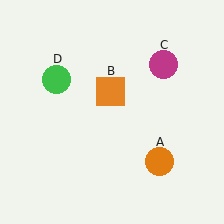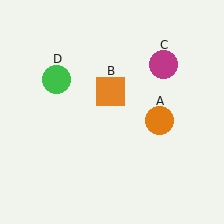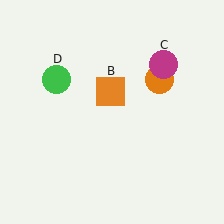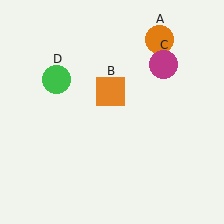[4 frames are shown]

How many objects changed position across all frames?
1 object changed position: orange circle (object A).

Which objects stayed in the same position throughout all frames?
Orange square (object B) and magenta circle (object C) and green circle (object D) remained stationary.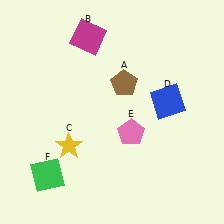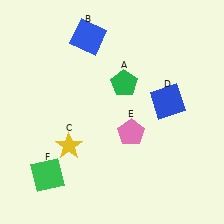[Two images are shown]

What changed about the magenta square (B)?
In Image 1, B is magenta. In Image 2, it changed to blue.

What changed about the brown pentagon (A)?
In Image 1, A is brown. In Image 2, it changed to green.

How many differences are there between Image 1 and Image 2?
There are 2 differences between the two images.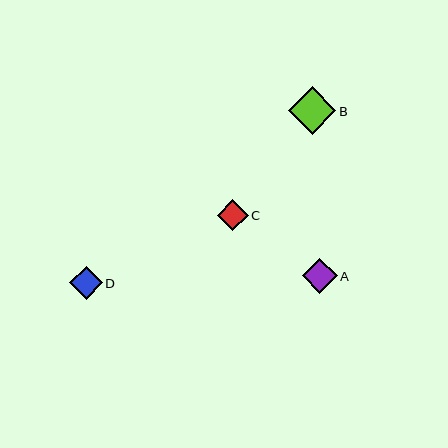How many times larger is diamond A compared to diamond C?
Diamond A is approximately 1.1 times the size of diamond C.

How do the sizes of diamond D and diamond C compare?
Diamond D and diamond C are approximately the same size.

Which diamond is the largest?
Diamond B is the largest with a size of approximately 48 pixels.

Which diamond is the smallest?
Diamond C is the smallest with a size of approximately 31 pixels.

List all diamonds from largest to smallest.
From largest to smallest: B, A, D, C.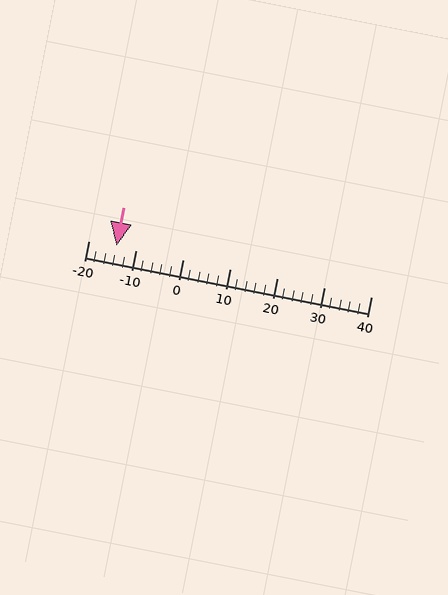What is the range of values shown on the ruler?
The ruler shows values from -20 to 40.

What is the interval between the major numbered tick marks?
The major tick marks are spaced 10 units apart.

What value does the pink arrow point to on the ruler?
The pink arrow points to approximately -14.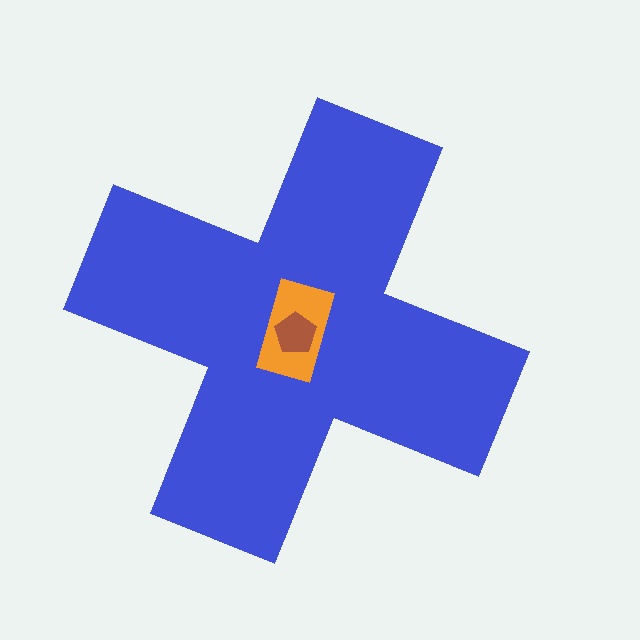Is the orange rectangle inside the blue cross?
Yes.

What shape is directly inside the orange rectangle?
The brown pentagon.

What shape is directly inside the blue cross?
The orange rectangle.